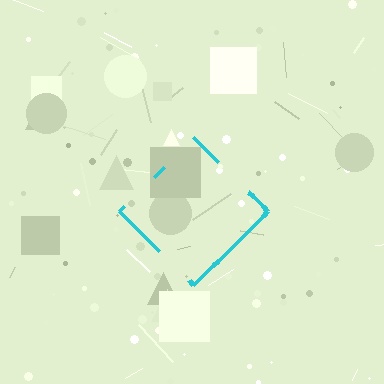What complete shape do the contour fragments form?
The contour fragments form a diamond.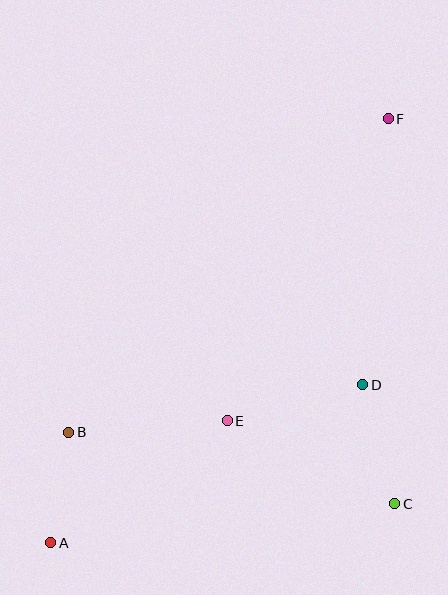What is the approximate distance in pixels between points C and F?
The distance between C and F is approximately 385 pixels.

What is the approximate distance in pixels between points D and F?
The distance between D and F is approximately 268 pixels.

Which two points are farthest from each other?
Points A and F are farthest from each other.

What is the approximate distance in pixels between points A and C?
The distance between A and C is approximately 346 pixels.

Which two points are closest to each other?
Points A and B are closest to each other.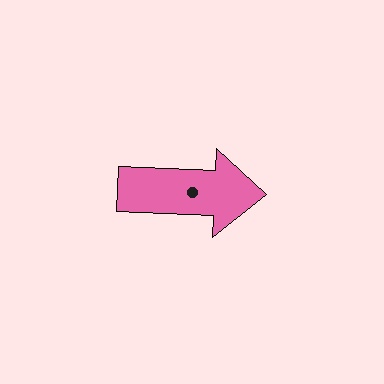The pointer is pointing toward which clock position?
Roughly 3 o'clock.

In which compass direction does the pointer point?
East.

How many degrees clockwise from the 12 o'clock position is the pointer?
Approximately 92 degrees.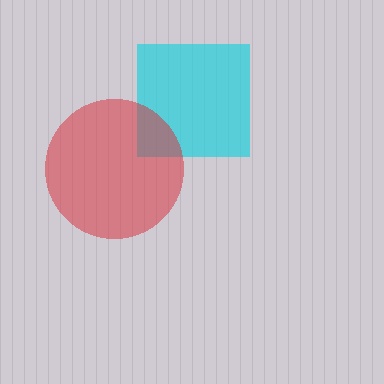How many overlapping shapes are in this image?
There are 2 overlapping shapes in the image.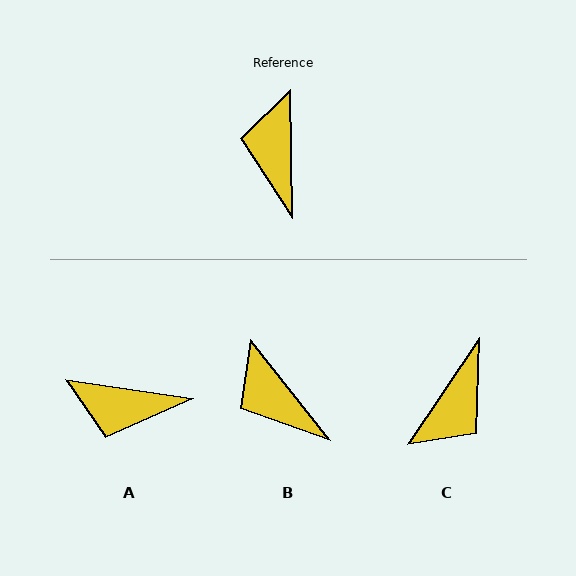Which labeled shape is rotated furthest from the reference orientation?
C, about 145 degrees away.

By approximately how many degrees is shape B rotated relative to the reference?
Approximately 37 degrees counter-clockwise.